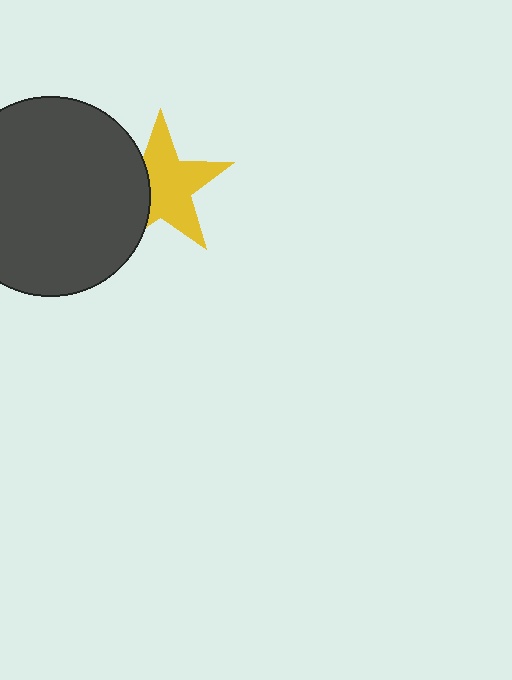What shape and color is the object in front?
The object in front is a dark gray circle.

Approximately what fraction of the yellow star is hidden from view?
Roughly 34% of the yellow star is hidden behind the dark gray circle.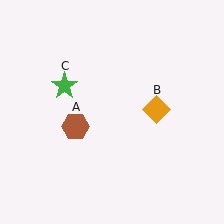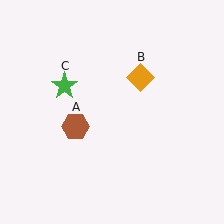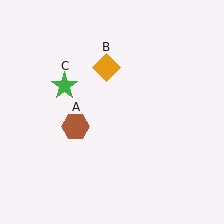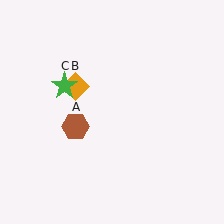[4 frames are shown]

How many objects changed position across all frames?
1 object changed position: orange diamond (object B).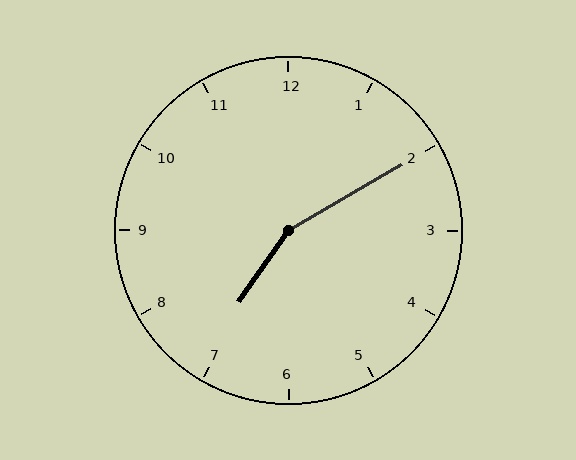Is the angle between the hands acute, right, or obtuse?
It is obtuse.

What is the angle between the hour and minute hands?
Approximately 155 degrees.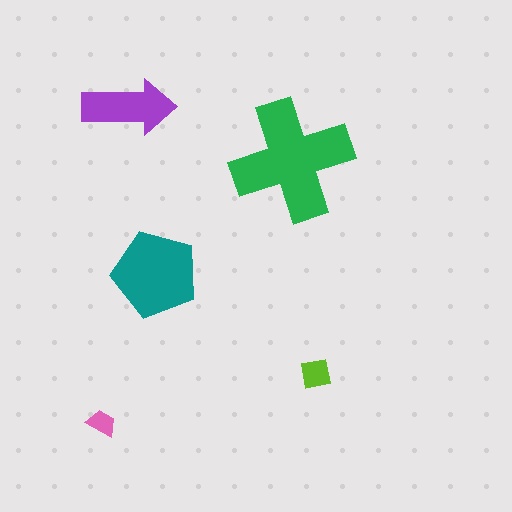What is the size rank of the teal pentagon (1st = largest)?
2nd.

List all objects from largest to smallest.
The green cross, the teal pentagon, the purple arrow, the lime square, the pink trapezoid.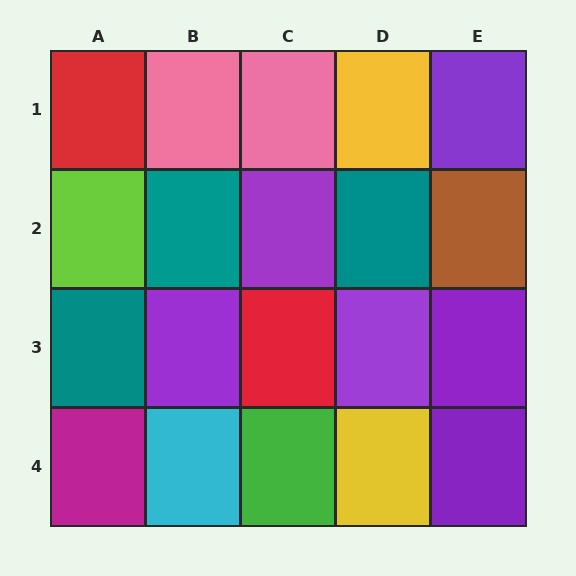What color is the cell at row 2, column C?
Purple.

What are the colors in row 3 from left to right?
Teal, purple, red, purple, purple.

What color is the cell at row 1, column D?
Yellow.